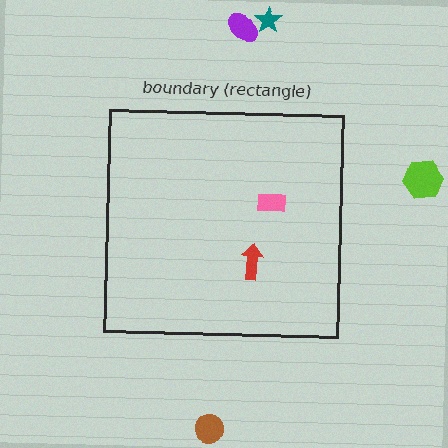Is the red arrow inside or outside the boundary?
Inside.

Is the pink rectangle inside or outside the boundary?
Inside.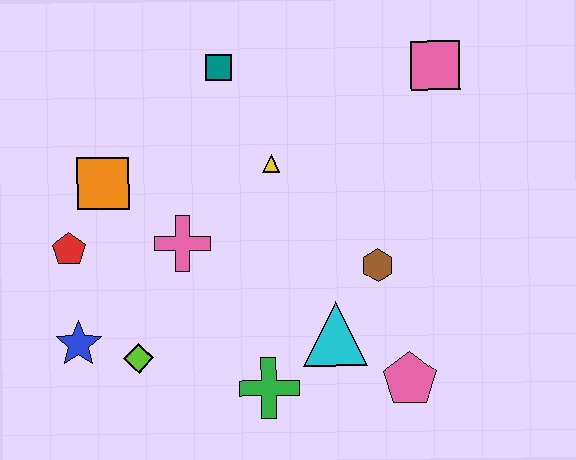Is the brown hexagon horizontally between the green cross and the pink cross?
No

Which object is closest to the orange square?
The red pentagon is closest to the orange square.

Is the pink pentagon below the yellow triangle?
Yes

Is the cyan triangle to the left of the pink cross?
No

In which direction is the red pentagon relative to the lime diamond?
The red pentagon is above the lime diamond.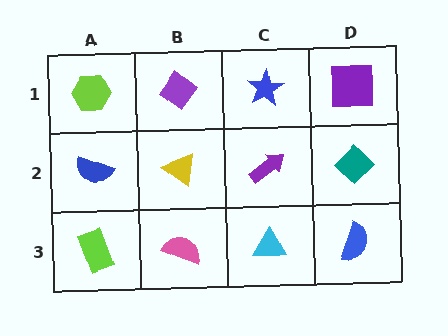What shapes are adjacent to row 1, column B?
A yellow triangle (row 2, column B), a lime hexagon (row 1, column A), a blue star (row 1, column C).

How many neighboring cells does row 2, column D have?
3.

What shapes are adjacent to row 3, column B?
A yellow triangle (row 2, column B), a lime rectangle (row 3, column A), a cyan triangle (row 3, column C).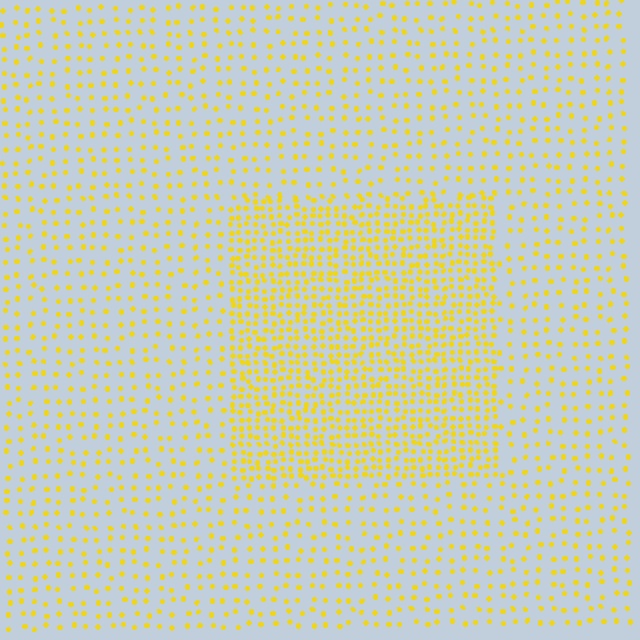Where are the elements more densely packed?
The elements are more densely packed inside the rectangle boundary.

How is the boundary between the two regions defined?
The boundary is defined by a change in element density (approximately 2.4x ratio). All elements are the same color, size, and shape.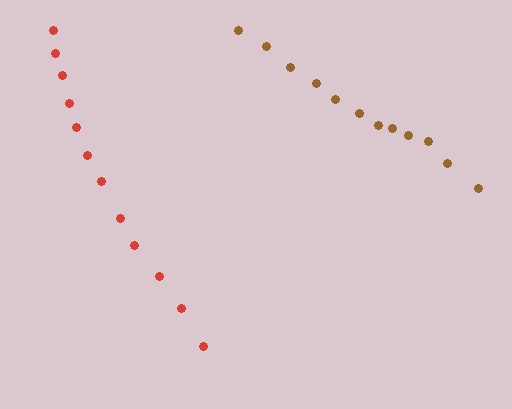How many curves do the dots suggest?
There are 2 distinct paths.